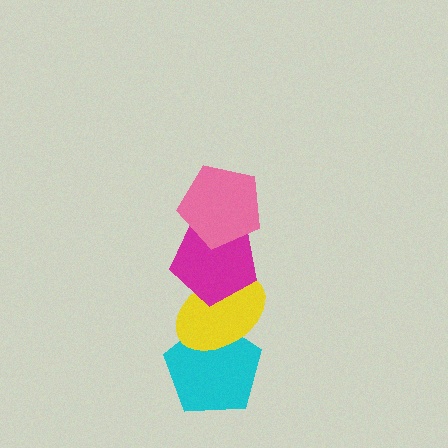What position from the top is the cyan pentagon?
The cyan pentagon is 4th from the top.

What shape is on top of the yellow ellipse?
The magenta pentagon is on top of the yellow ellipse.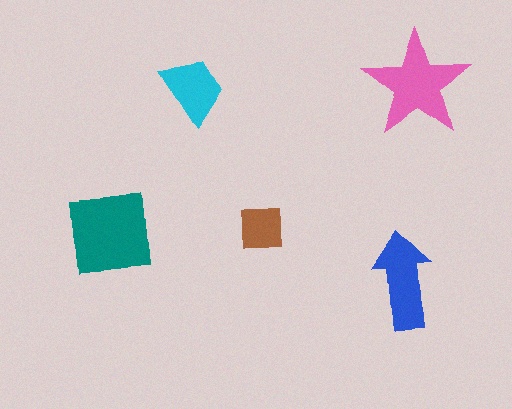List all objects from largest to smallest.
The teal square, the pink star, the blue arrow, the cyan trapezoid, the brown square.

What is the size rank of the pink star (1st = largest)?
2nd.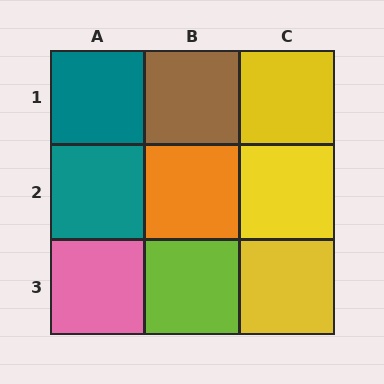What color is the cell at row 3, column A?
Pink.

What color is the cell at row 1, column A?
Teal.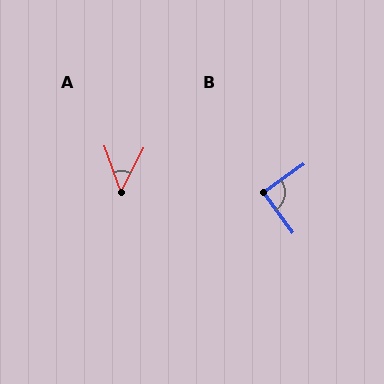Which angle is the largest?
B, at approximately 89 degrees.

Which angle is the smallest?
A, at approximately 47 degrees.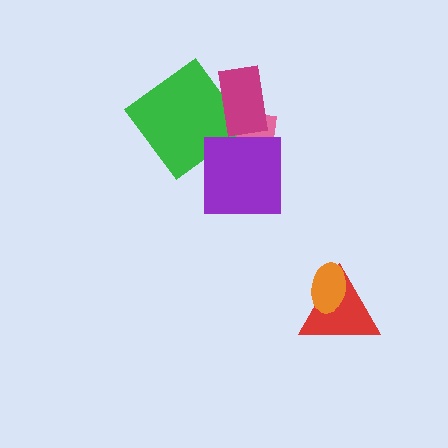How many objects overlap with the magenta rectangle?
2 objects overlap with the magenta rectangle.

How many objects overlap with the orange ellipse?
1 object overlaps with the orange ellipse.